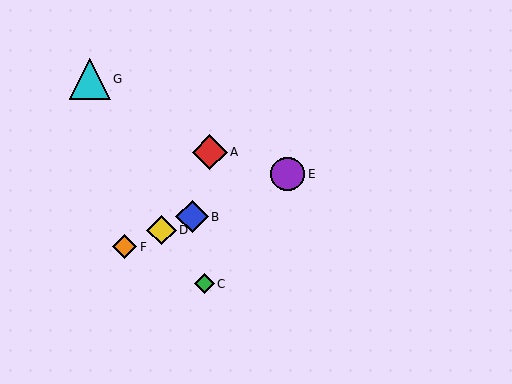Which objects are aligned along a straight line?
Objects B, D, E, F are aligned along a straight line.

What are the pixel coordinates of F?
Object F is at (125, 247).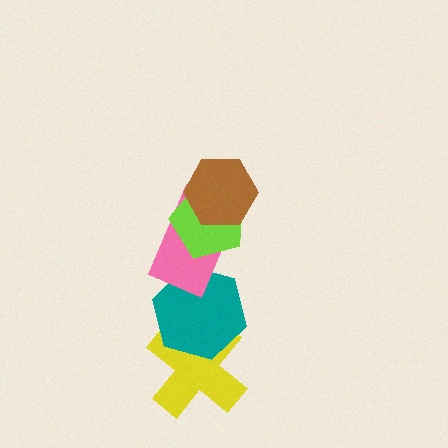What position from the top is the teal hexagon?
The teal hexagon is 4th from the top.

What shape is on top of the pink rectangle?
The lime pentagon is on top of the pink rectangle.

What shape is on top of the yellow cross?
The teal hexagon is on top of the yellow cross.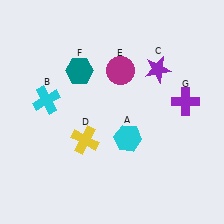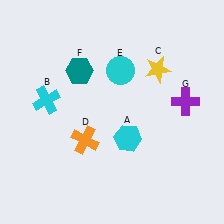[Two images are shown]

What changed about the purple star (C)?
In Image 1, C is purple. In Image 2, it changed to yellow.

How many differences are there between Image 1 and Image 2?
There are 3 differences between the two images.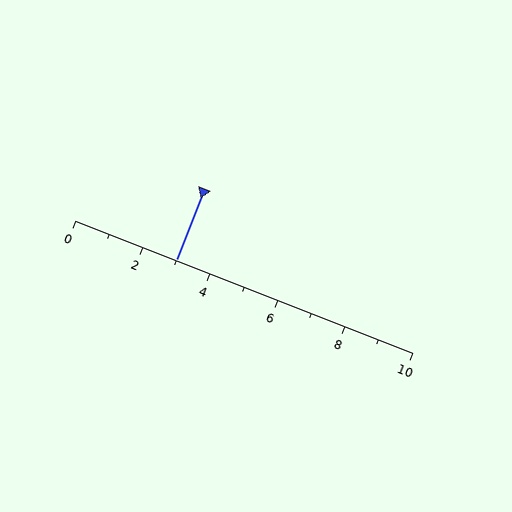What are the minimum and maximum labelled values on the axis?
The axis runs from 0 to 10.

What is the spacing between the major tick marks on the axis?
The major ticks are spaced 2 apart.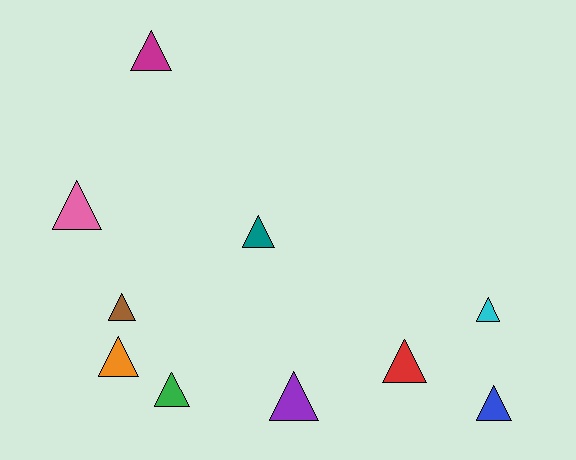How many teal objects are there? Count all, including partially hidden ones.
There is 1 teal object.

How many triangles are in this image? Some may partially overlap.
There are 10 triangles.